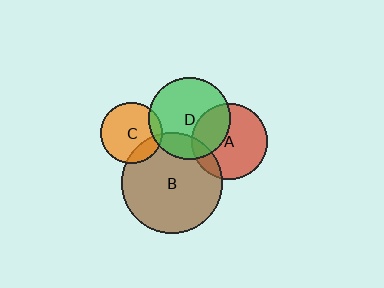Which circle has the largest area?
Circle B (brown).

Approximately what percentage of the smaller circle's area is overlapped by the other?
Approximately 15%.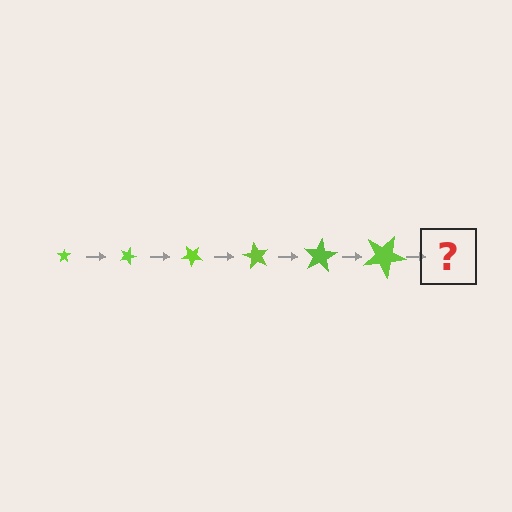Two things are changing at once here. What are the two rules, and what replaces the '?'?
The two rules are that the star grows larger each step and it rotates 20 degrees each step. The '?' should be a star, larger than the previous one and rotated 120 degrees from the start.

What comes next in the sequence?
The next element should be a star, larger than the previous one and rotated 120 degrees from the start.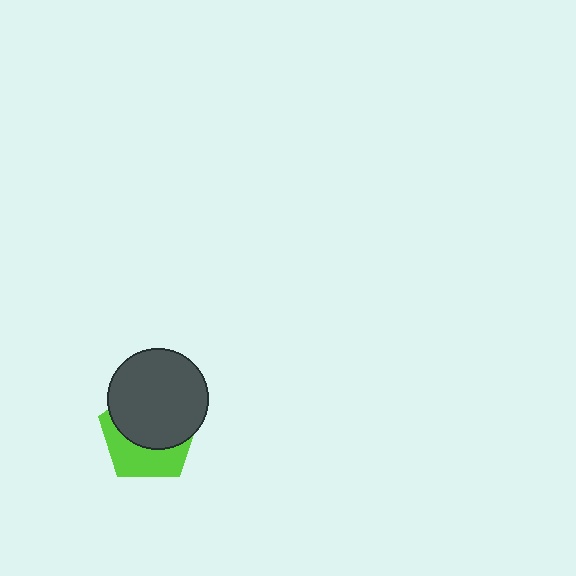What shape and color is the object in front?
The object in front is a dark gray circle.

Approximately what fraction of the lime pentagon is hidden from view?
Roughly 59% of the lime pentagon is hidden behind the dark gray circle.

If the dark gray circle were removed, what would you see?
You would see the complete lime pentagon.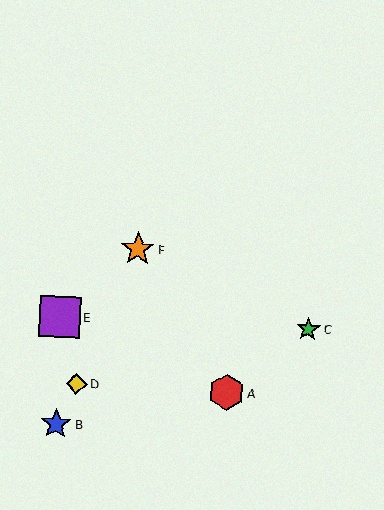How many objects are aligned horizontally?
2 objects (C, E) are aligned horizontally.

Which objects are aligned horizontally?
Objects C, E are aligned horizontally.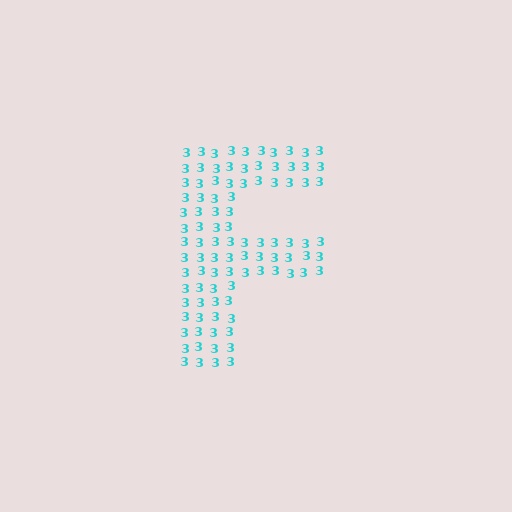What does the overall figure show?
The overall figure shows the letter F.